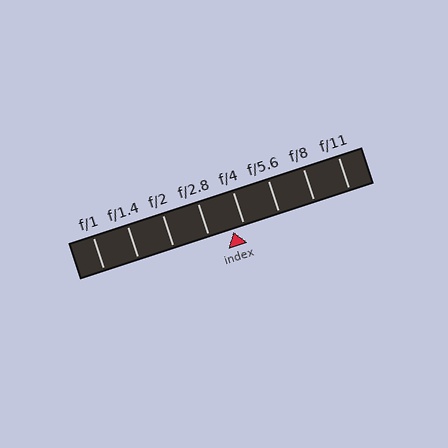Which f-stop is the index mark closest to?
The index mark is closest to f/4.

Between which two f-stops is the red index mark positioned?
The index mark is between f/2.8 and f/4.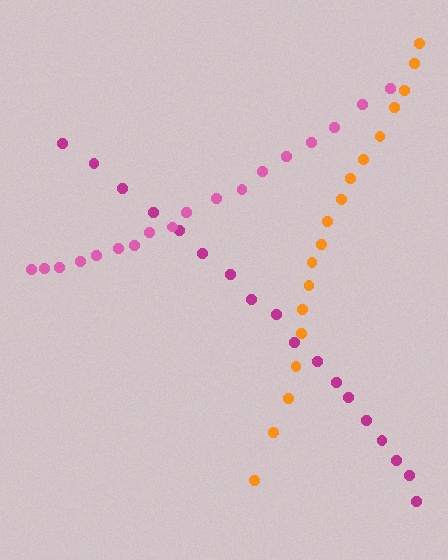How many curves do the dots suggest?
There are 3 distinct paths.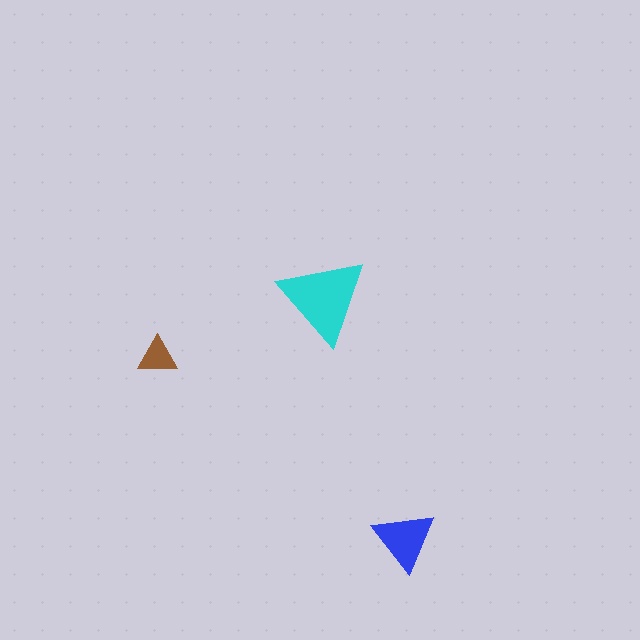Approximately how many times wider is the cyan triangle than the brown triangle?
About 2.5 times wider.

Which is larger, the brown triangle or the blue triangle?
The blue one.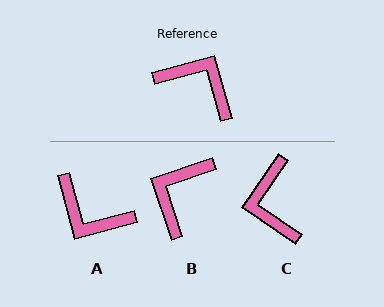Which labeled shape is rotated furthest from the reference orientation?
A, about 180 degrees away.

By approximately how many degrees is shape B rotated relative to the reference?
Approximately 93 degrees counter-clockwise.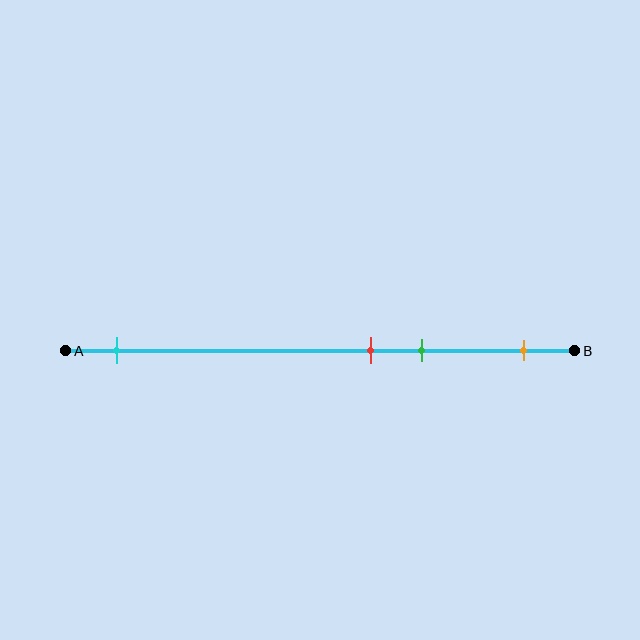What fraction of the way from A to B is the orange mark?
The orange mark is approximately 90% (0.9) of the way from A to B.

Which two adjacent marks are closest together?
The red and green marks are the closest adjacent pair.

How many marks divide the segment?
There are 4 marks dividing the segment.